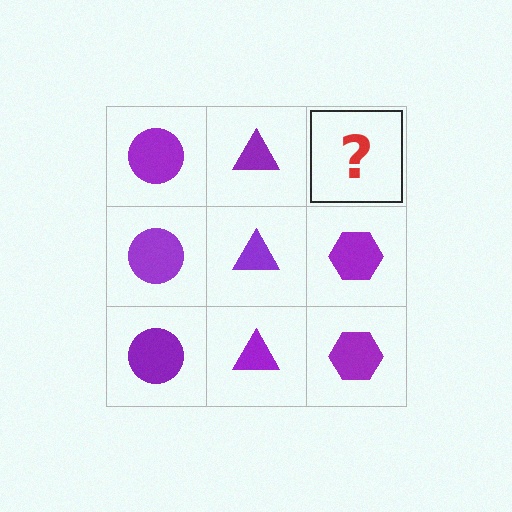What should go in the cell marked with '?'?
The missing cell should contain a purple hexagon.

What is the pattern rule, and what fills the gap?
The rule is that each column has a consistent shape. The gap should be filled with a purple hexagon.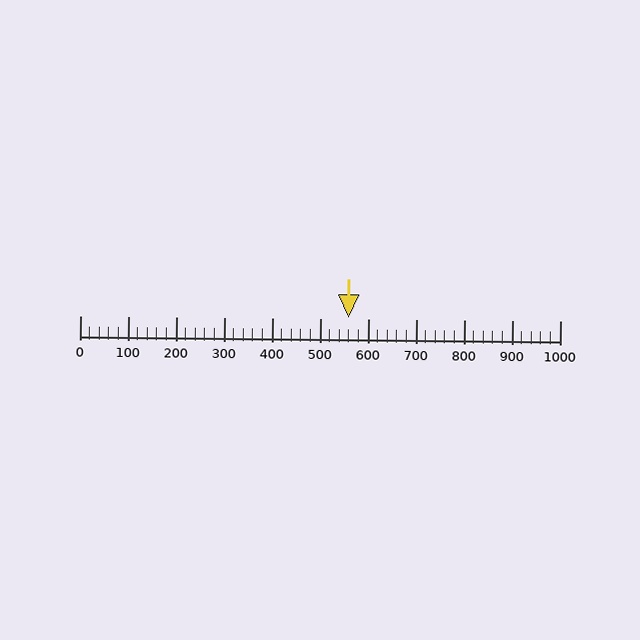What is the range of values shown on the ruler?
The ruler shows values from 0 to 1000.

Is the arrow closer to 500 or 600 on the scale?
The arrow is closer to 600.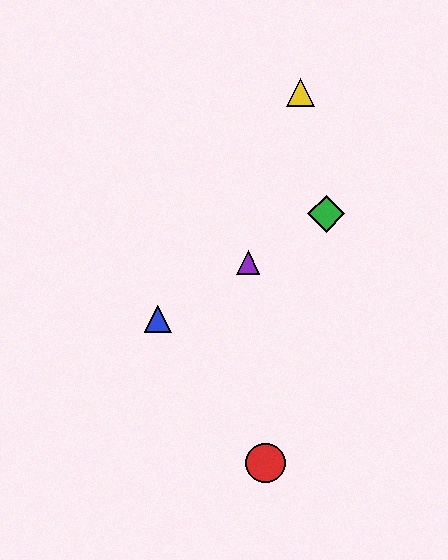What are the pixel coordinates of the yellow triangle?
The yellow triangle is at (301, 92).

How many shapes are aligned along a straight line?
3 shapes (the blue triangle, the green diamond, the purple triangle) are aligned along a straight line.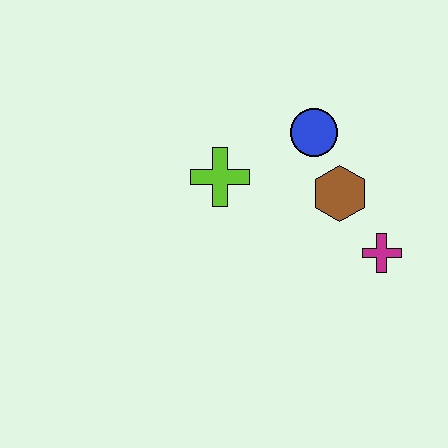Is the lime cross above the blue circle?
No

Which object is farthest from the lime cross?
The magenta cross is farthest from the lime cross.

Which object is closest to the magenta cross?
The brown hexagon is closest to the magenta cross.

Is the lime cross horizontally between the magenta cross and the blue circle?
No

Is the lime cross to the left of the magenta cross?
Yes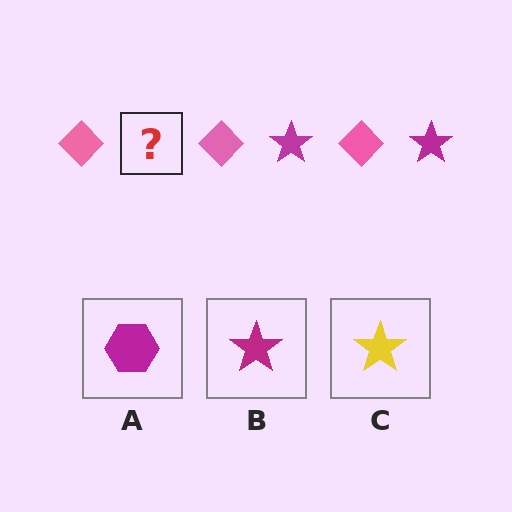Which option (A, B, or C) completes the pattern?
B.